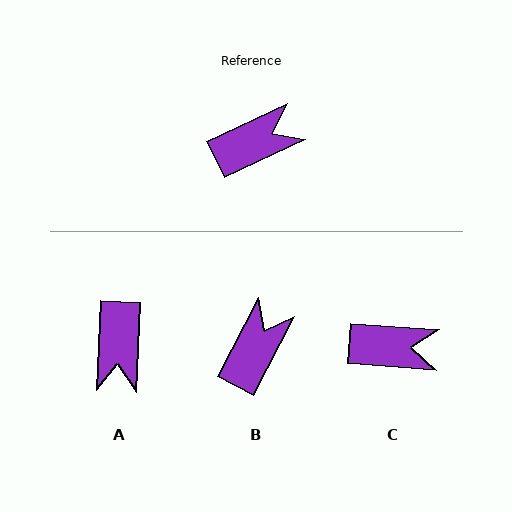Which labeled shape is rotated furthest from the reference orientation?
A, about 118 degrees away.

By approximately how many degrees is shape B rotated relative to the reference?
Approximately 37 degrees counter-clockwise.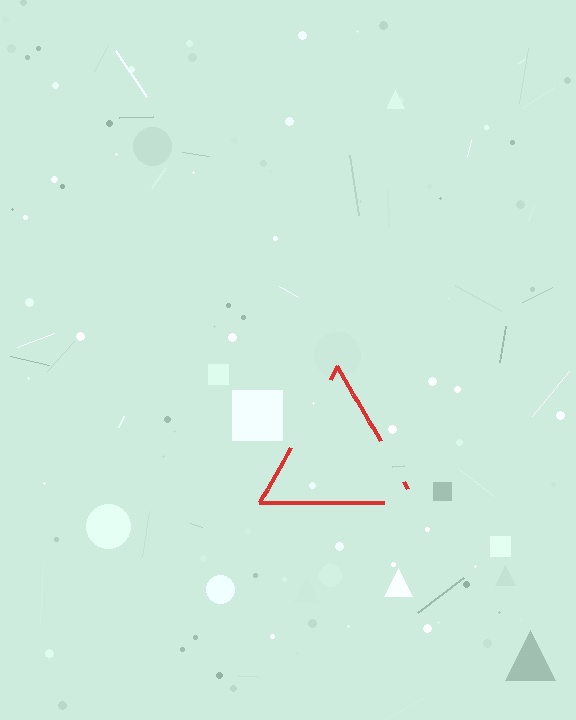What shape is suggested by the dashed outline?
The dashed outline suggests a triangle.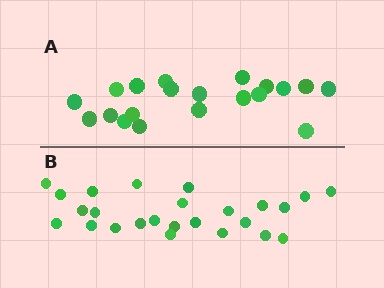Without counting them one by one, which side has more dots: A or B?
Region B (the bottom region) has more dots.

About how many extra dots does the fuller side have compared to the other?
Region B has about 5 more dots than region A.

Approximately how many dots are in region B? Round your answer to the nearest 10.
About 20 dots. (The exact count is 25, which rounds to 20.)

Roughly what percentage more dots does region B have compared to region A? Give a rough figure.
About 25% more.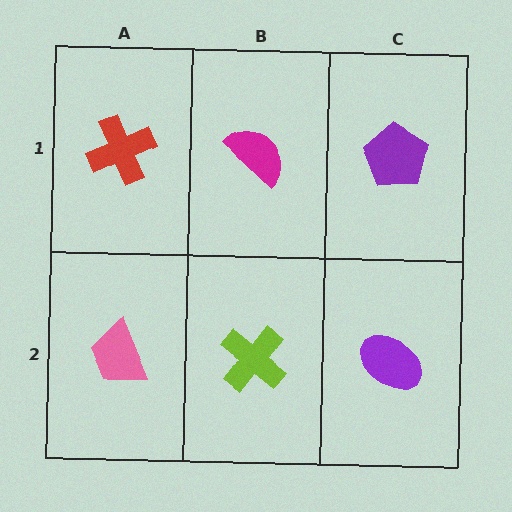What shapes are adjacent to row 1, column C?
A purple ellipse (row 2, column C), a magenta semicircle (row 1, column B).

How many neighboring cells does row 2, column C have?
2.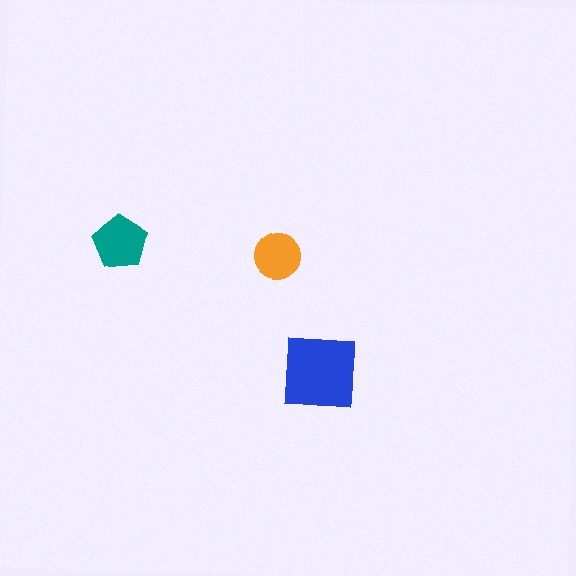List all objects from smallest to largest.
The orange circle, the teal pentagon, the blue square.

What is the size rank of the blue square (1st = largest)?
1st.